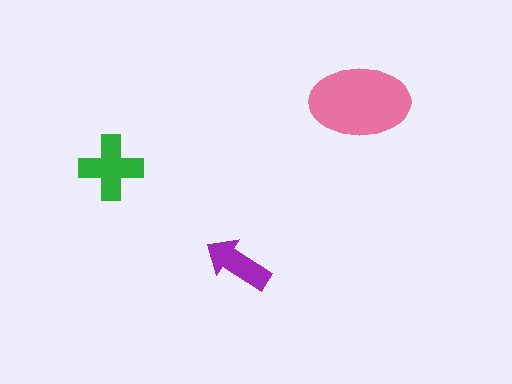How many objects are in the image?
There are 3 objects in the image.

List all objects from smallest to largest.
The purple arrow, the green cross, the pink ellipse.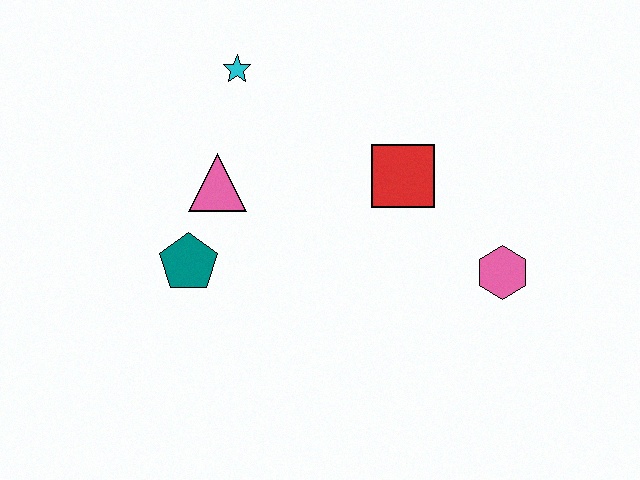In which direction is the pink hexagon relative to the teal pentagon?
The pink hexagon is to the right of the teal pentagon.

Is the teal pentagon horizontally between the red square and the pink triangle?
No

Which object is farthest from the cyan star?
The pink hexagon is farthest from the cyan star.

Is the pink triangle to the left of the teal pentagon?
No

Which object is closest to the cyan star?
The pink triangle is closest to the cyan star.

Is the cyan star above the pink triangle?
Yes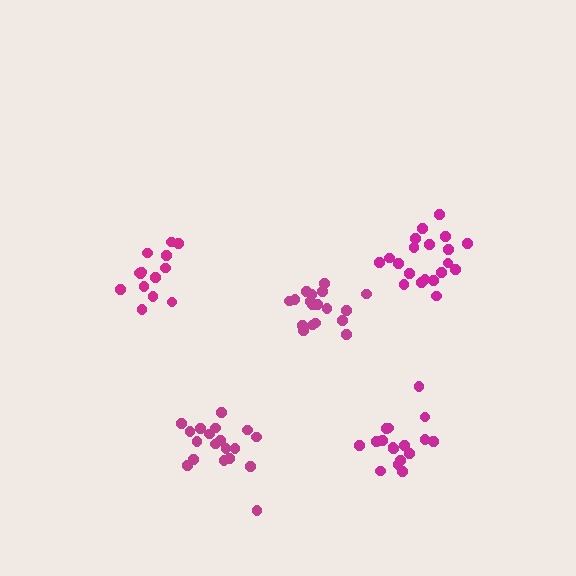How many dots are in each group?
Group 1: 17 dots, Group 2: 20 dots, Group 3: 19 dots, Group 4: 14 dots, Group 5: 19 dots (89 total).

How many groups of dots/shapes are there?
There are 5 groups.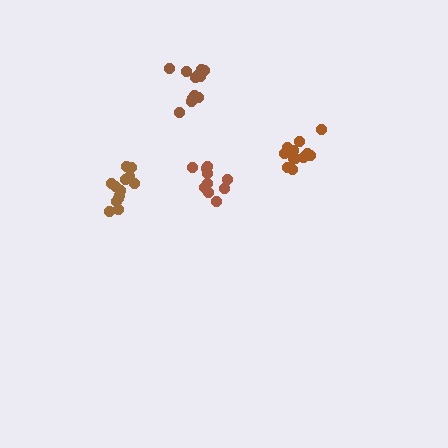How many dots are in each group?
Group 1: 13 dots, Group 2: 12 dots, Group 3: 10 dots, Group 4: 13 dots (48 total).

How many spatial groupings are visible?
There are 4 spatial groupings.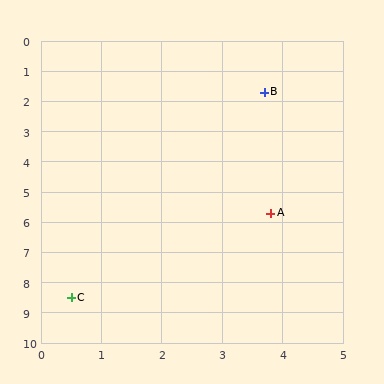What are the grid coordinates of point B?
Point B is at approximately (3.7, 1.7).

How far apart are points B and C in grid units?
Points B and C are about 7.5 grid units apart.